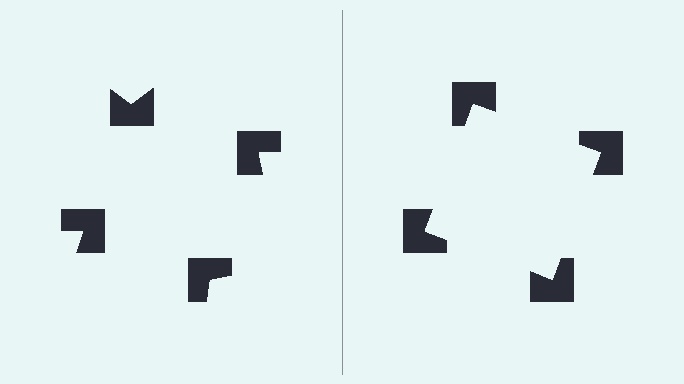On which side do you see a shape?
An illusory square appears on the right side. On the left side the wedge cuts are rotated, so no coherent shape forms.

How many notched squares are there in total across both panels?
8 — 4 on each side.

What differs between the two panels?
The notched squares are positioned identically on both sides; only the wedge orientations differ. On the right they align to a square; on the left they are misaligned.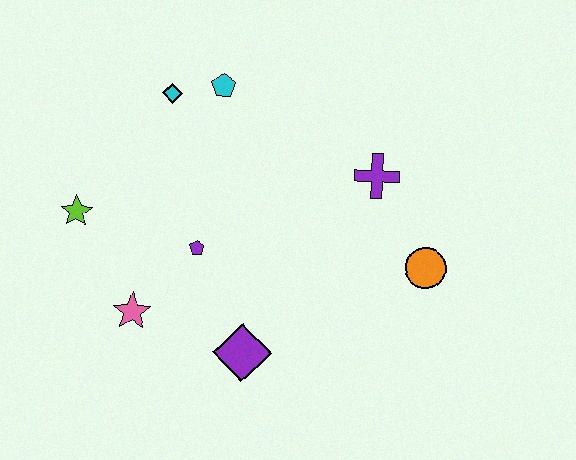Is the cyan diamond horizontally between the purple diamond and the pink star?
Yes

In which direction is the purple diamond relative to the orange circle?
The purple diamond is to the left of the orange circle.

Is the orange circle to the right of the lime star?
Yes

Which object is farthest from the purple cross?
The lime star is farthest from the purple cross.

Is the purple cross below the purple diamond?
No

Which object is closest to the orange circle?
The purple cross is closest to the orange circle.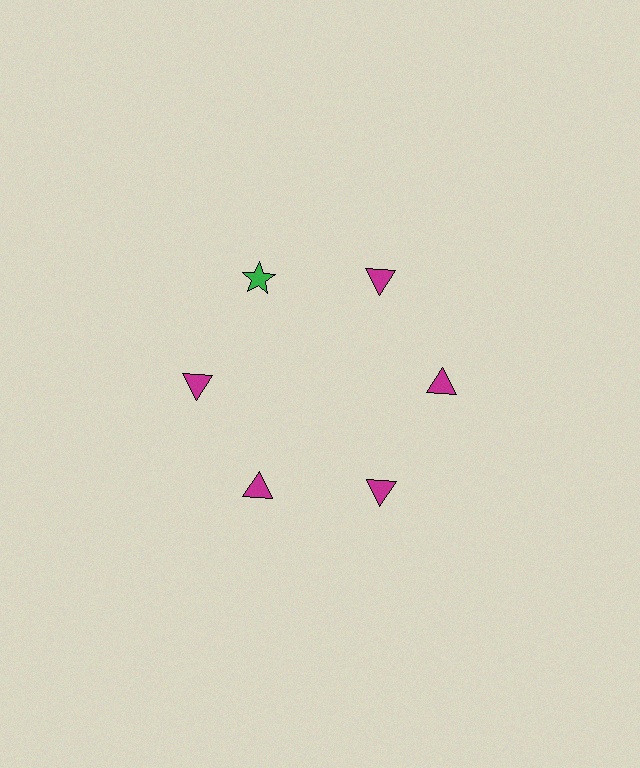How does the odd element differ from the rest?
It differs in both color (green instead of magenta) and shape (star instead of triangle).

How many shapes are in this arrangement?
There are 6 shapes arranged in a ring pattern.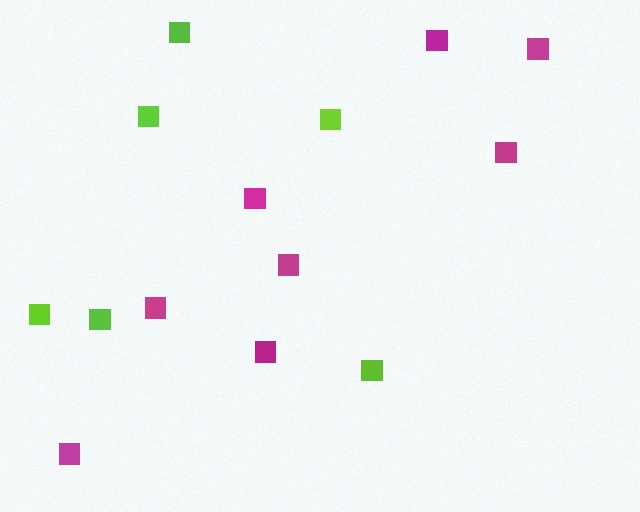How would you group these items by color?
There are 2 groups: one group of magenta squares (8) and one group of lime squares (6).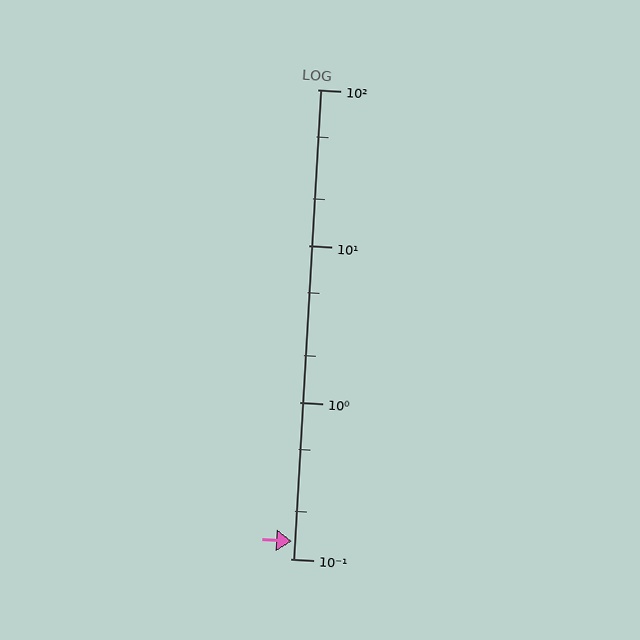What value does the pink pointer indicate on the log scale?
The pointer indicates approximately 0.13.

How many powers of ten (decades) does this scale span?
The scale spans 3 decades, from 0.1 to 100.